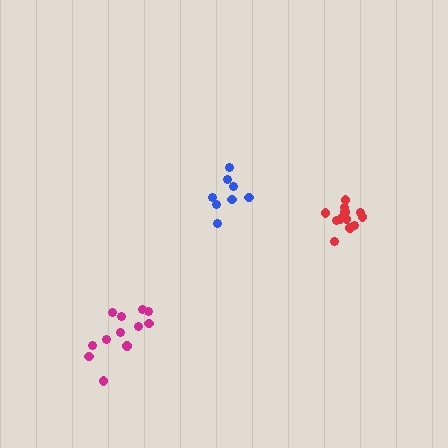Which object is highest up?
The blue cluster is topmost.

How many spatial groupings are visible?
There are 3 spatial groupings.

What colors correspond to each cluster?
The clusters are colored: red, magenta, blue.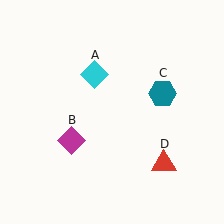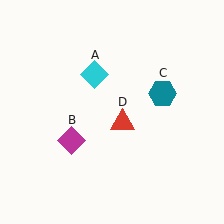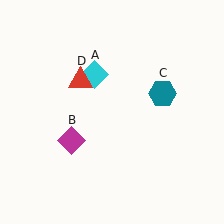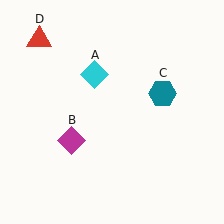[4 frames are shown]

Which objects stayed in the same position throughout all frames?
Cyan diamond (object A) and magenta diamond (object B) and teal hexagon (object C) remained stationary.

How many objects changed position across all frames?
1 object changed position: red triangle (object D).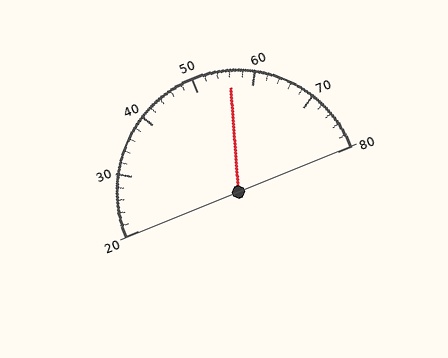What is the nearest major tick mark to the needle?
The nearest major tick mark is 60.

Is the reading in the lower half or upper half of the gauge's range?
The reading is in the upper half of the range (20 to 80).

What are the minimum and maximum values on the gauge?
The gauge ranges from 20 to 80.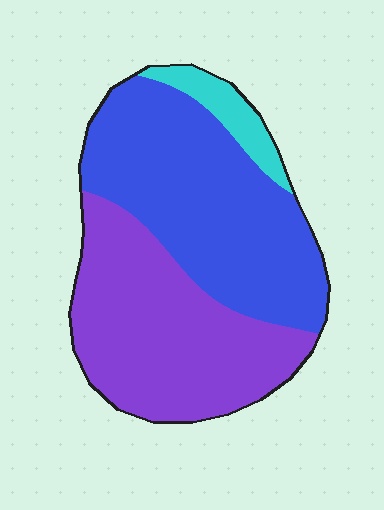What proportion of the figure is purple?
Purple covers around 45% of the figure.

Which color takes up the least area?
Cyan, at roughly 5%.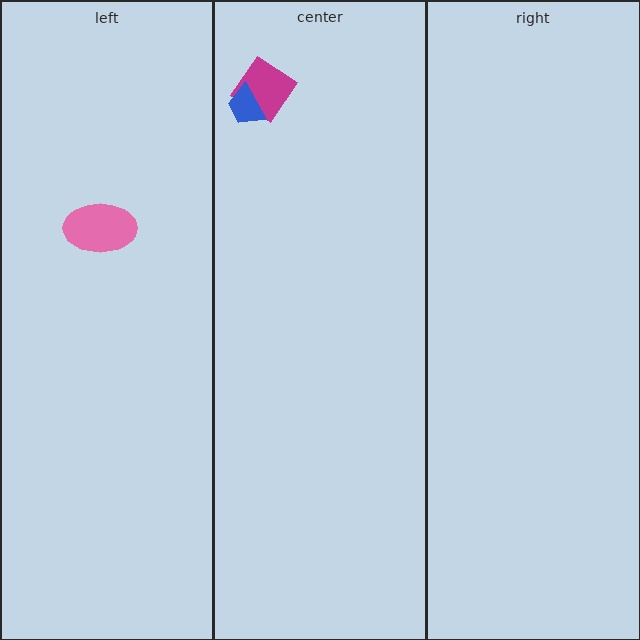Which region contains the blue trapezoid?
The center region.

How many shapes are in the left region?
1.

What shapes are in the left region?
The pink ellipse.